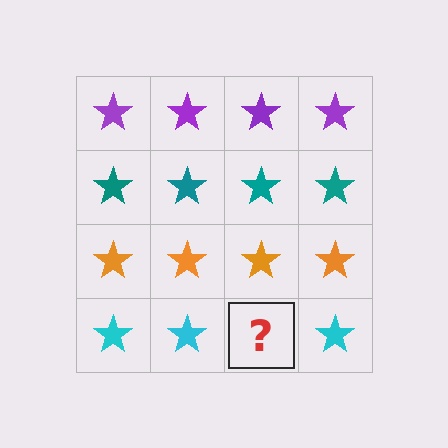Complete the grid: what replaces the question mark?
The question mark should be replaced with a cyan star.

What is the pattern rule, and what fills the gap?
The rule is that each row has a consistent color. The gap should be filled with a cyan star.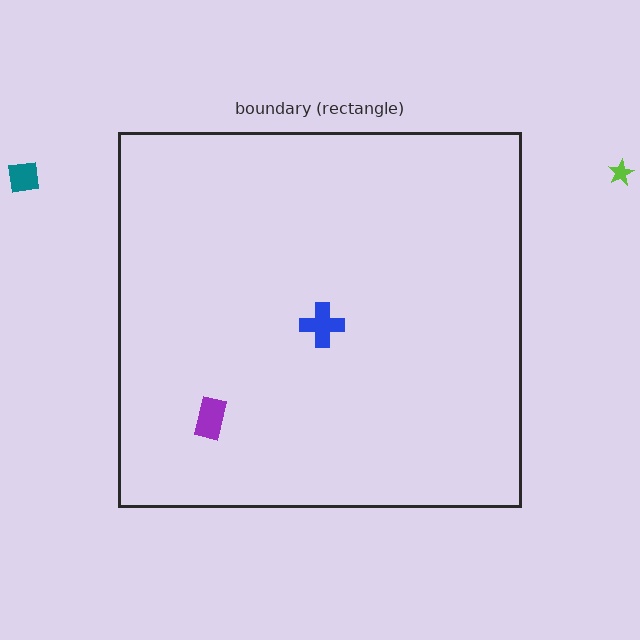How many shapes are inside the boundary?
2 inside, 2 outside.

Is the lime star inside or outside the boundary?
Outside.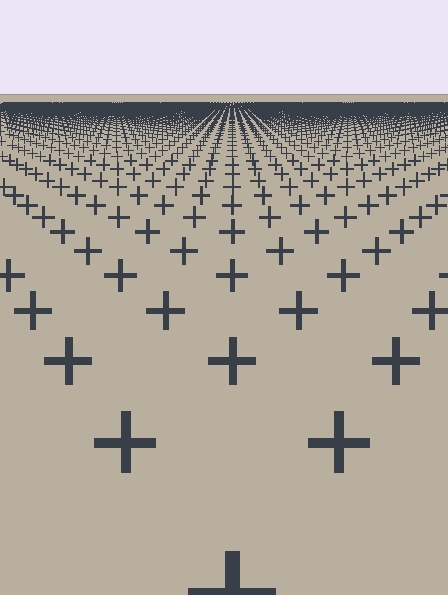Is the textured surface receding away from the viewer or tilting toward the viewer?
The surface is receding away from the viewer. Texture elements get smaller and denser toward the top.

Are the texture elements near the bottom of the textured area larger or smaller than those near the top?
Larger. Near the bottom, elements are closer to the viewer and appear at a bigger on-screen size.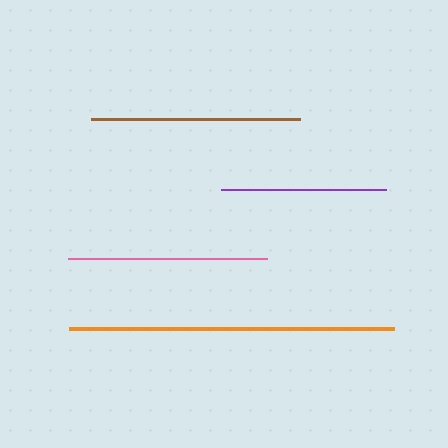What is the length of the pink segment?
The pink segment is approximately 199 pixels long.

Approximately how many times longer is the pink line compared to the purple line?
The pink line is approximately 1.2 times the length of the purple line.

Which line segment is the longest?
The orange line is the longest at approximately 326 pixels.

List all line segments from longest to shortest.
From longest to shortest: orange, brown, pink, purple.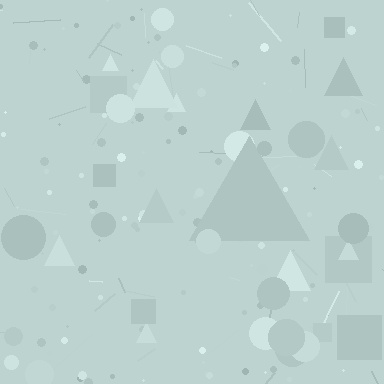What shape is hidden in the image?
A triangle is hidden in the image.